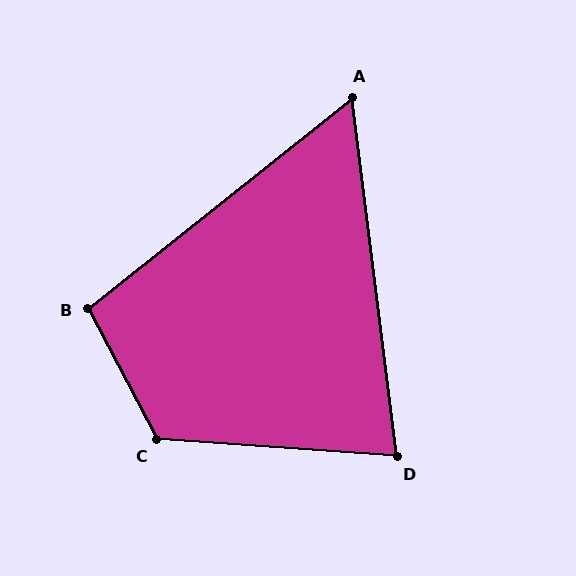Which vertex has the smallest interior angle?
A, at approximately 59 degrees.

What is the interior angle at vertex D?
Approximately 79 degrees (acute).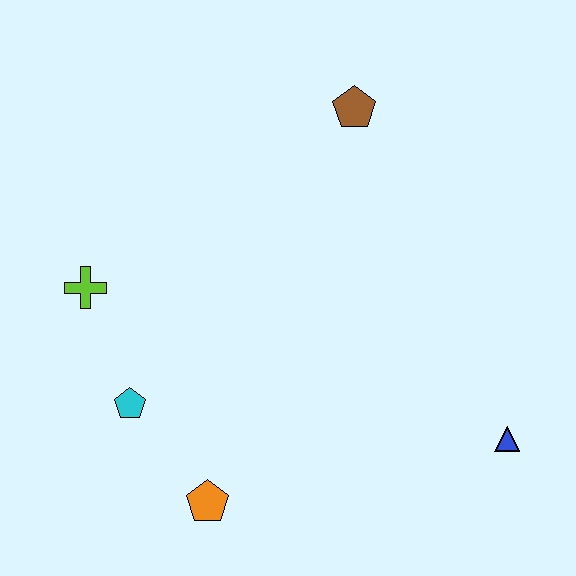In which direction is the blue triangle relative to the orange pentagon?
The blue triangle is to the right of the orange pentagon.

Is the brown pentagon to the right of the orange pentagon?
Yes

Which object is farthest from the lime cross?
The blue triangle is farthest from the lime cross.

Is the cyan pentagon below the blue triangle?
No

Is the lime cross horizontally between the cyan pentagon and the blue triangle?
No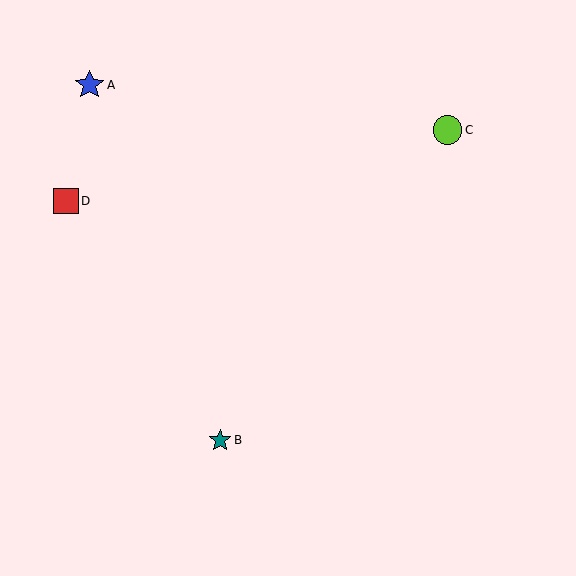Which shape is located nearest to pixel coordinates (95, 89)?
The blue star (labeled A) at (89, 85) is nearest to that location.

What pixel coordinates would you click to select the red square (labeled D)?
Click at (66, 201) to select the red square D.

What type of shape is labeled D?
Shape D is a red square.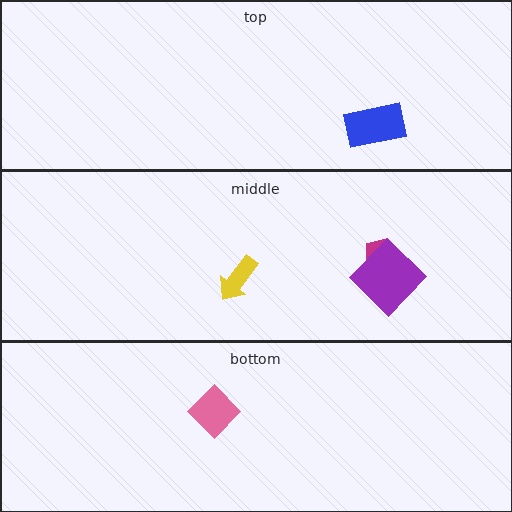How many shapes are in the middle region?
3.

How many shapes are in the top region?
1.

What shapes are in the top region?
The blue rectangle.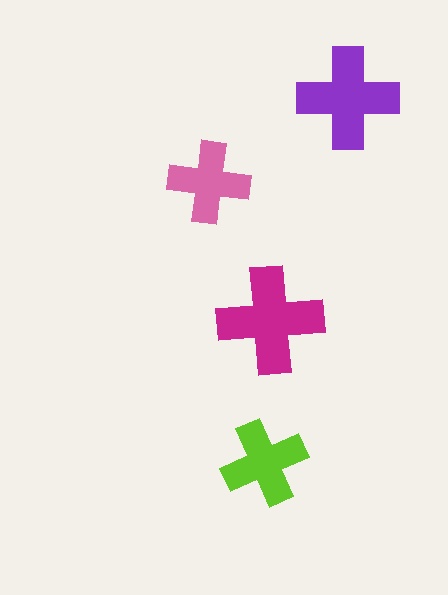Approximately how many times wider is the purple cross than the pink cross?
About 1.5 times wider.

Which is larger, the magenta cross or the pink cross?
The magenta one.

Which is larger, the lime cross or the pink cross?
The lime one.